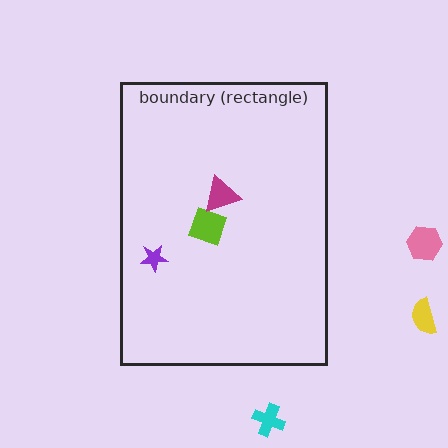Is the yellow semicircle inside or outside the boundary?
Outside.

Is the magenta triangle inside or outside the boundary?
Inside.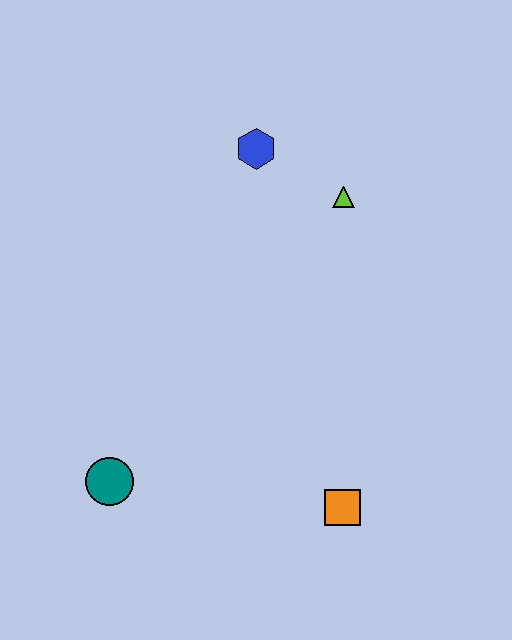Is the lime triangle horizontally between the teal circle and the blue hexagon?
No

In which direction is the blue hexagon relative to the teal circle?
The blue hexagon is above the teal circle.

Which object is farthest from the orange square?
The blue hexagon is farthest from the orange square.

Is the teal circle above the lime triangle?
No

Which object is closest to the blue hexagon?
The lime triangle is closest to the blue hexagon.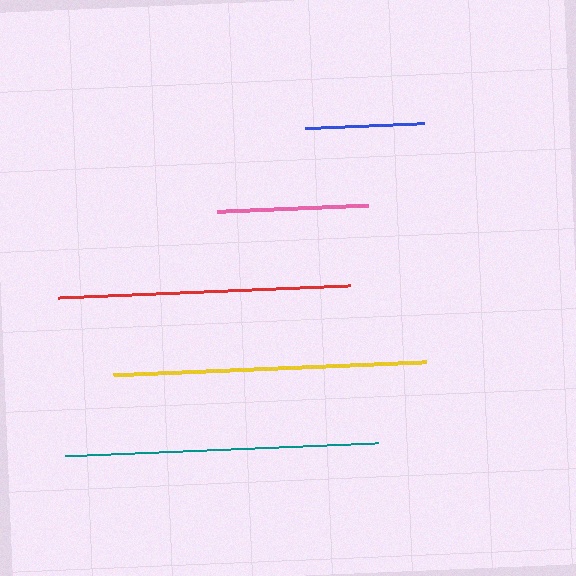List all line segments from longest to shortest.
From longest to shortest: yellow, teal, red, pink, blue.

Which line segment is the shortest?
The blue line is the shortest at approximately 119 pixels.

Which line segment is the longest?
The yellow line is the longest at approximately 313 pixels.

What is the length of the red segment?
The red segment is approximately 292 pixels long.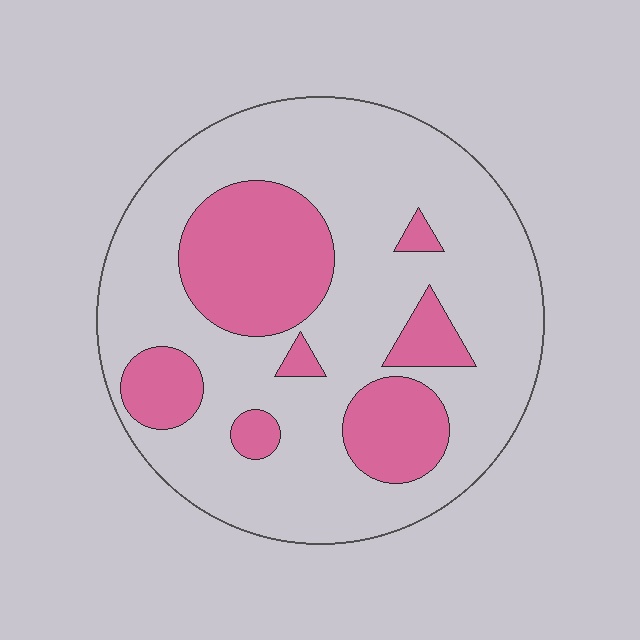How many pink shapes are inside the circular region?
7.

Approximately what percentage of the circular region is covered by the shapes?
Approximately 25%.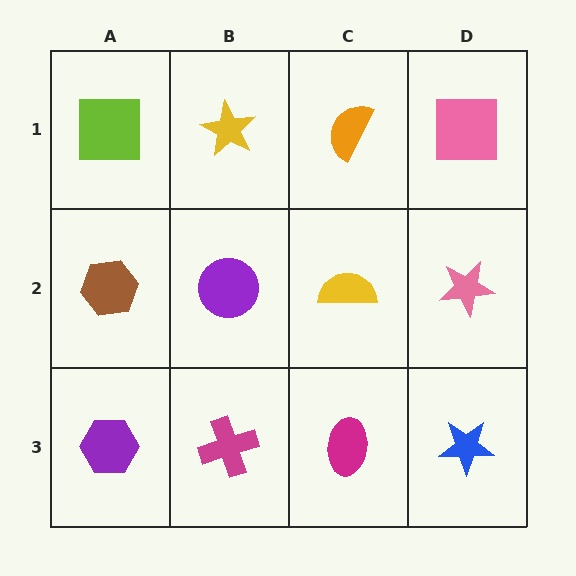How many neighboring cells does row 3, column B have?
3.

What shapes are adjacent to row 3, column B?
A purple circle (row 2, column B), a purple hexagon (row 3, column A), a magenta ellipse (row 3, column C).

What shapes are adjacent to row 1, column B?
A purple circle (row 2, column B), a lime square (row 1, column A), an orange semicircle (row 1, column C).